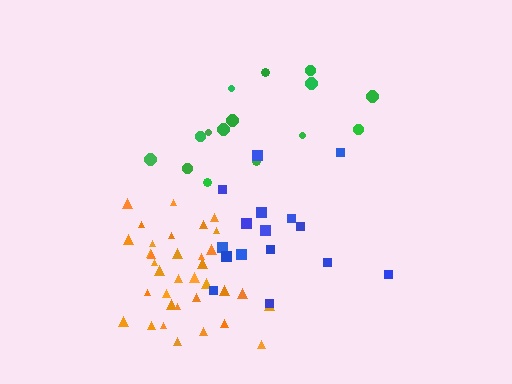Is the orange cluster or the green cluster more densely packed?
Orange.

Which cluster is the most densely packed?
Orange.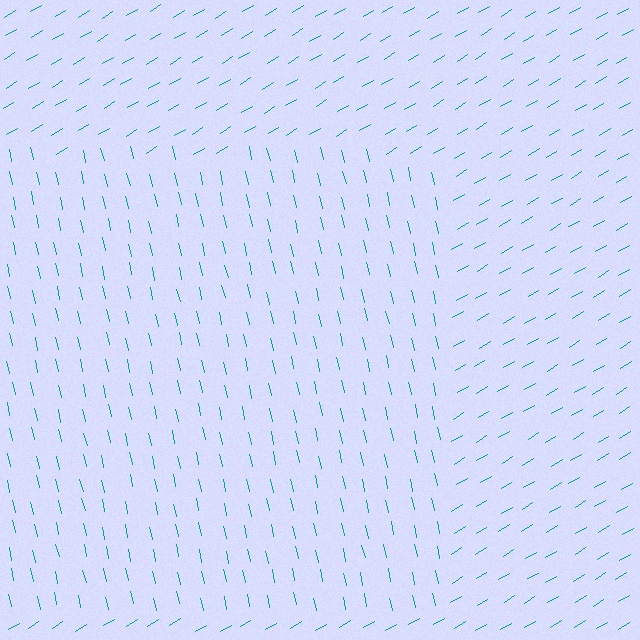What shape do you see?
I see a rectangle.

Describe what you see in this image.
The image is filled with small teal line segments. A rectangle region in the image has lines oriented differently from the surrounding lines, creating a visible texture boundary.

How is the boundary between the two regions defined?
The boundary is defined purely by a change in line orientation (approximately 71 degrees difference). All lines are the same color and thickness.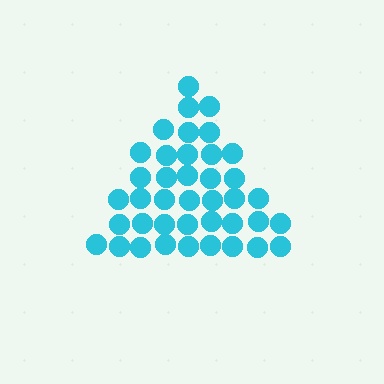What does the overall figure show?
The overall figure shows a triangle.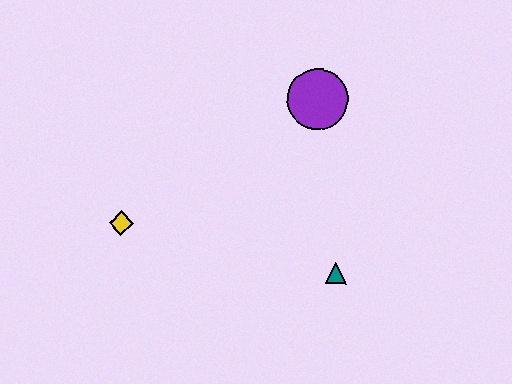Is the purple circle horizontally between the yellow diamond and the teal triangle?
Yes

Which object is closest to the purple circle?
The teal triangle is closest to the purple circle.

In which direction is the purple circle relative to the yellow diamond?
The purple circle is to the right of the yellow diamond.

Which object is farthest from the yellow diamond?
The purple circle is farthest from the yellow diamond.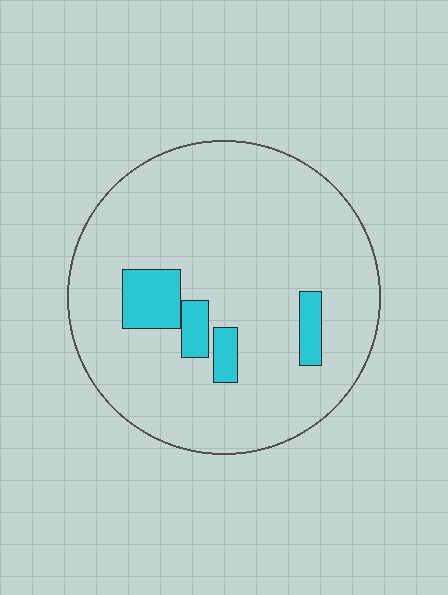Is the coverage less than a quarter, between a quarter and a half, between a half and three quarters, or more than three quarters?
Less than a quarter.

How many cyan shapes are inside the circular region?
4.